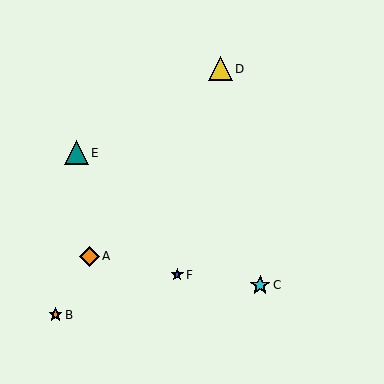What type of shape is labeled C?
Shape C is a cyan star.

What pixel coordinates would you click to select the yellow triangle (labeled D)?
Click at (220, 69) to select the yellow triangle D.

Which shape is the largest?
The yellow triangle (labeled D) is the largest.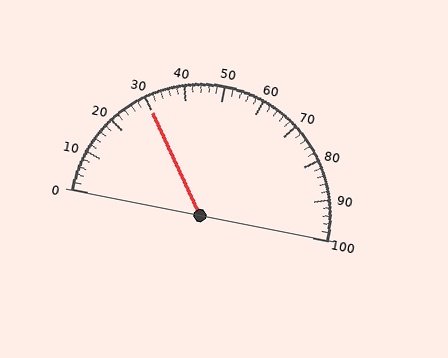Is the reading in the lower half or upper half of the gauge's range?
The reading is in the lower half of the range (0 to 100).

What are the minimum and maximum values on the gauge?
The gauge ranges from 0 to 100.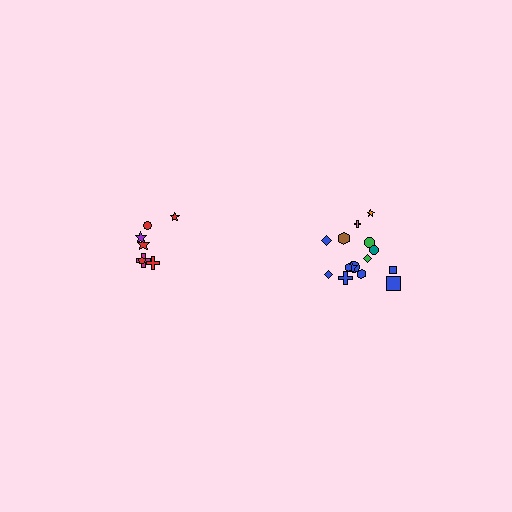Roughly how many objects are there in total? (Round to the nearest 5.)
Roughly 20 objects in total.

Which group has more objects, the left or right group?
The right group.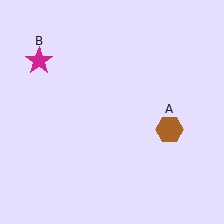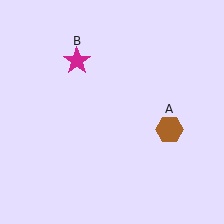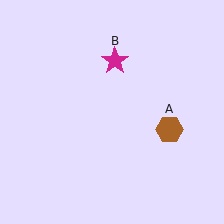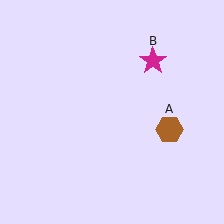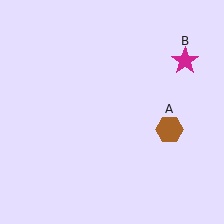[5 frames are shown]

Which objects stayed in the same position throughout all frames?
Brown hexagon (object A) remained stationary.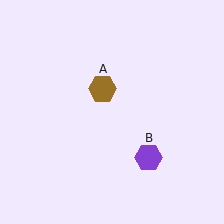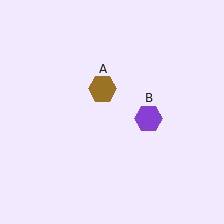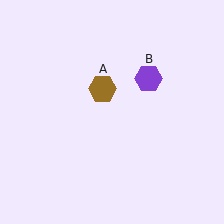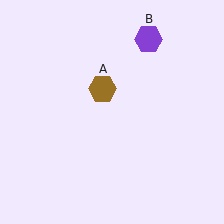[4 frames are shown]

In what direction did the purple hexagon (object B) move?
The purple hexagon (object B) moved up.